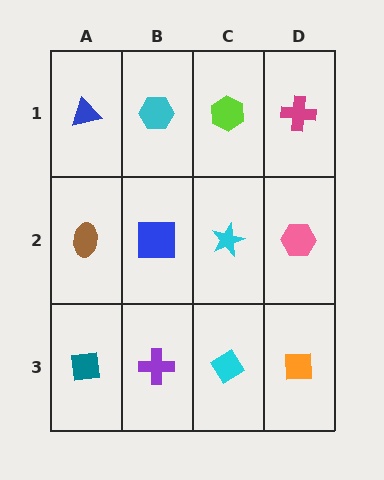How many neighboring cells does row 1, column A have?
2.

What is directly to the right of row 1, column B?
A lime hexagon.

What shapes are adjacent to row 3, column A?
A brown ellipse (row 2, column A), a purple cross (row 3, column B).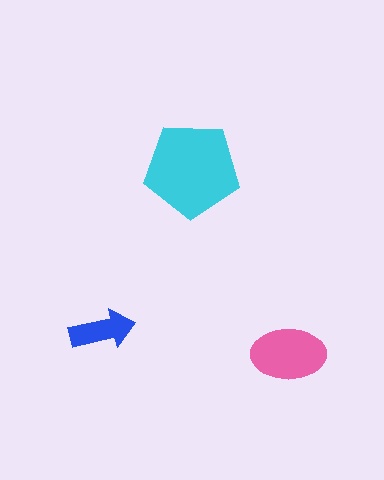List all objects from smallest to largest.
The blue arrow, the pink ellipse, the cyan pentagon.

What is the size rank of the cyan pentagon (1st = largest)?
1st.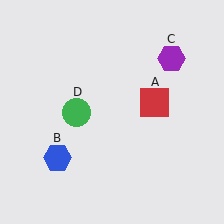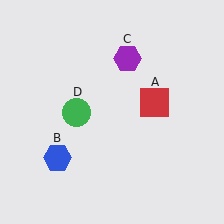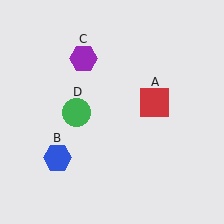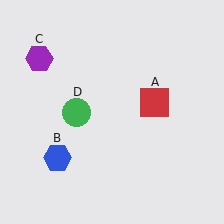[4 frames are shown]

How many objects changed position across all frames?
1 object changed position: purple hexagon (object C).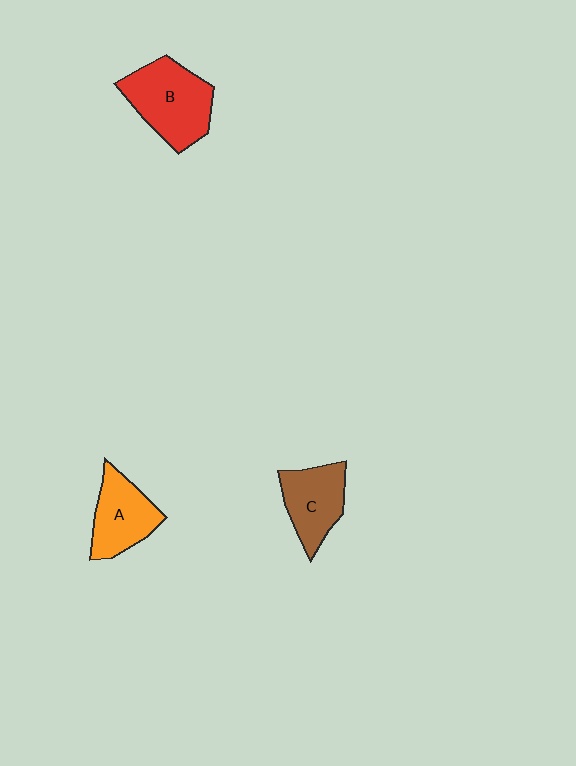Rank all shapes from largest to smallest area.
From largest to smallest: B (red), A (orange), C (brown).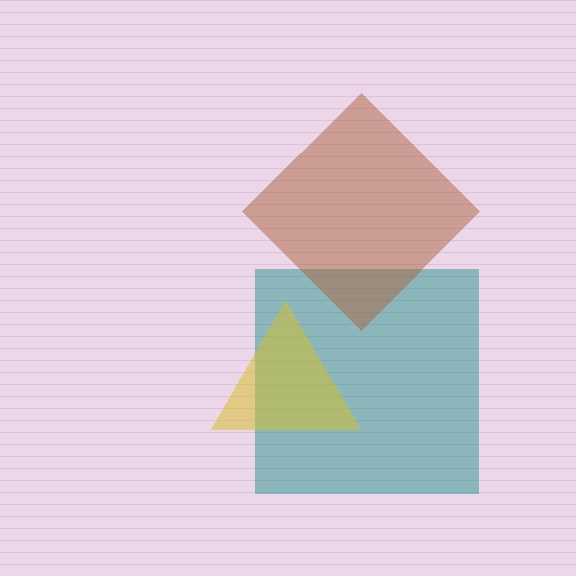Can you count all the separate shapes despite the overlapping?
Yes, there are 3 separate shapes.